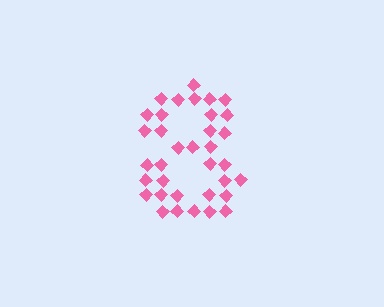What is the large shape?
The large shape is the digit 8.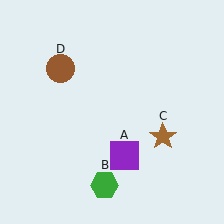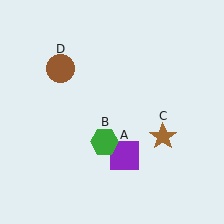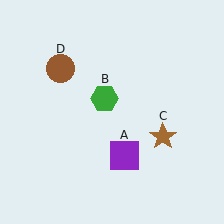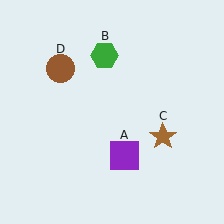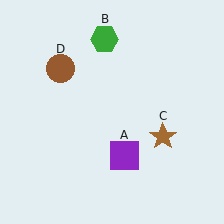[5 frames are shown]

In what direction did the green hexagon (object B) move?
The green hexagon (object B) moved up.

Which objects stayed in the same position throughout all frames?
Purple square (object A) and brown star (object C) and brown circle (object D) remained stationary.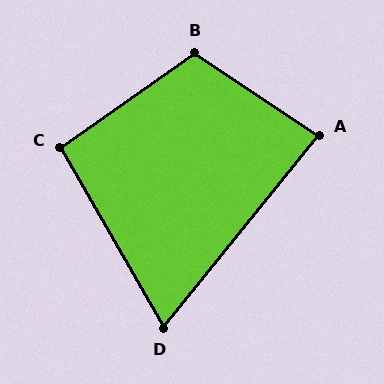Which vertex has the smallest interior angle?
D, at approximately 69 degrees.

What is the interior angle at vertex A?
Approximately 85 degrees (acute).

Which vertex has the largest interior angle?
B, at approximately 111 degrees.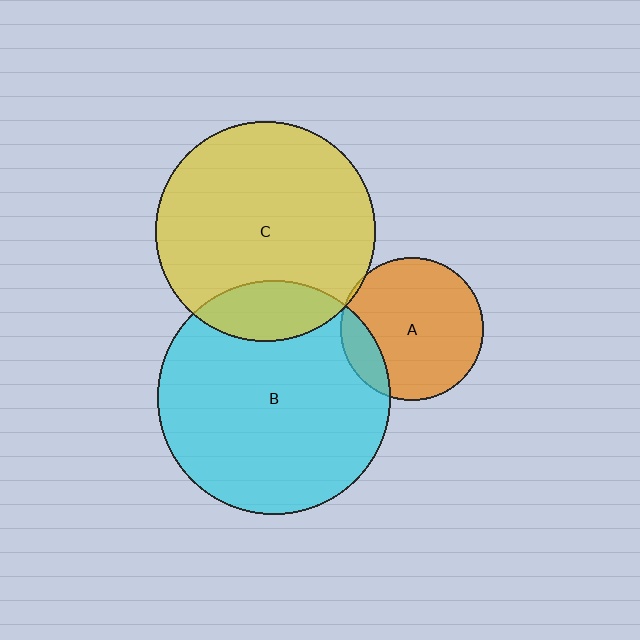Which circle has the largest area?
Circle B (cyan).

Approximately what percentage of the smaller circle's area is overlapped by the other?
Approximately 5%.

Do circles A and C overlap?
Yes.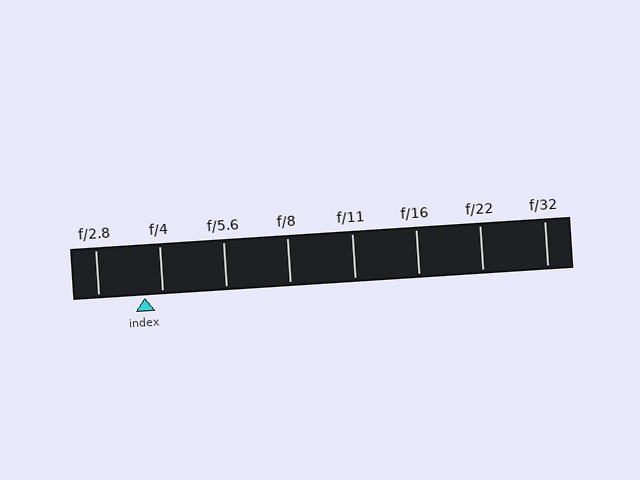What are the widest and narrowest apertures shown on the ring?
The widest aperture shown is f/2.8 and the narrowest is f/32.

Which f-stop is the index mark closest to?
The index mark is closest to f/4.